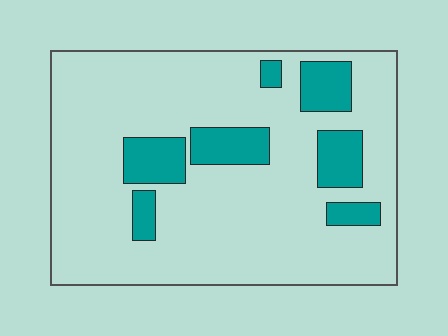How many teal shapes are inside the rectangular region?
7.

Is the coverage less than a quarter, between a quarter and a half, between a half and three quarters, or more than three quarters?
Less than a quarter.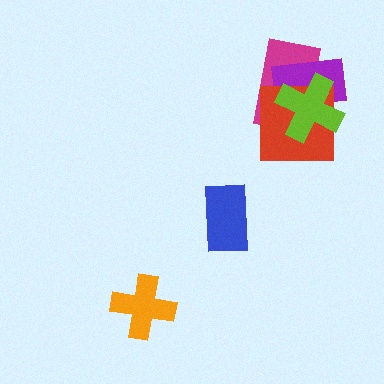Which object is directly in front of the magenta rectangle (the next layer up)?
The purple rectangle is directly in front of the magenta rectangle.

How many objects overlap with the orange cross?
0 objects overlap with the orange cross.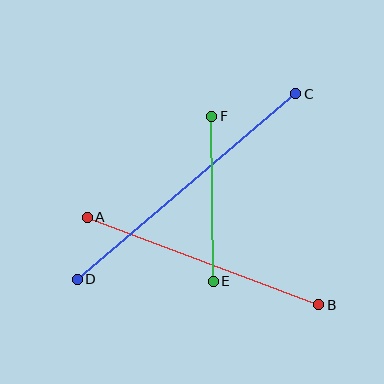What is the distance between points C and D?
The distance is approximately 287 pixels.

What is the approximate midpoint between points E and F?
The midpoint is at approximately (213, 199) pixels.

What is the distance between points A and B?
The distance is approximately 247 pixels.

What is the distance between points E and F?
The distance is approximately 165 pixels.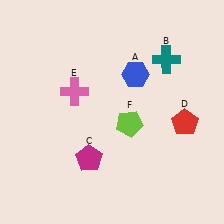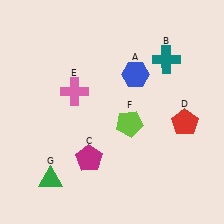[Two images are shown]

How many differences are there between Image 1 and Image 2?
There is 1 difference between the two images.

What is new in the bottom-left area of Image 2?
A green triangle (G) was added in the bottom-left area of Image 2.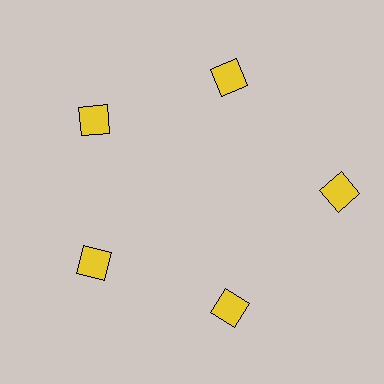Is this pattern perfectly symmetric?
No. The 5 yellow squares are arranged in a ring, but one element near the 3 o'clock position is pushed outward from the center, breaking the 5-fold rotational symmetry.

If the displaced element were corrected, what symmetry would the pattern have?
It would have 5-fold rotational symmetry — the pattern would map onto itself every 72 degrees.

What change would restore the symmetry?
The symmetry would be restored by moving it inward, back onto the ring so that all 5 squares sit at equal angles and equal distance from the center.